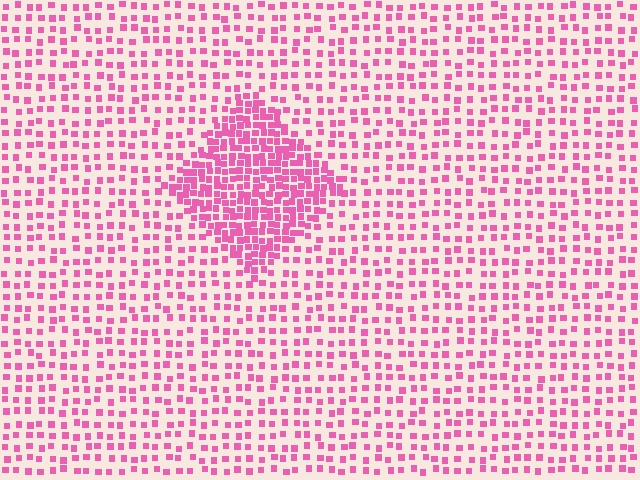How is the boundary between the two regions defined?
The boundary is defined by a change in element density (approximately 2.3x ratio). All elements are the same color, size, and shape.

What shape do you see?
I see a diamond.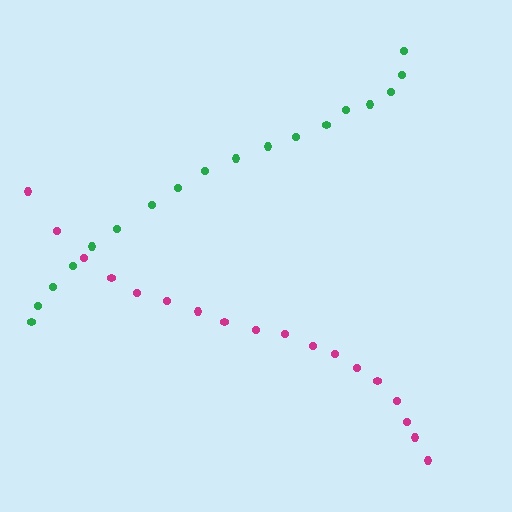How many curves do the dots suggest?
There are 2 distinct paths.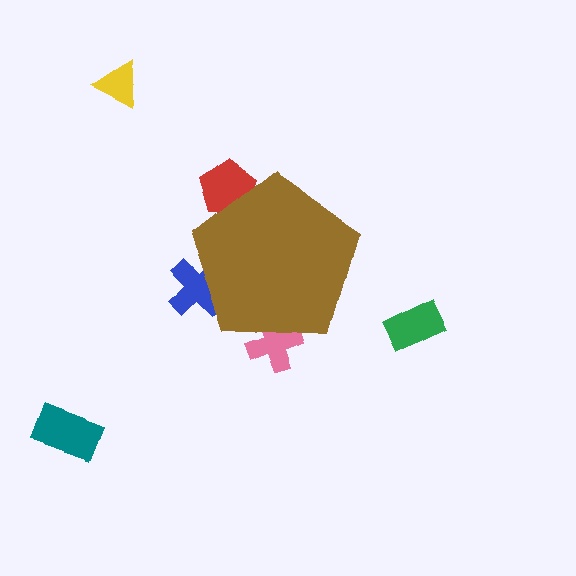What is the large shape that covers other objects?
A brown pentagon.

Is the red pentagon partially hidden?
Yes, the red pentagon is partially hidden behind the brown pentagon.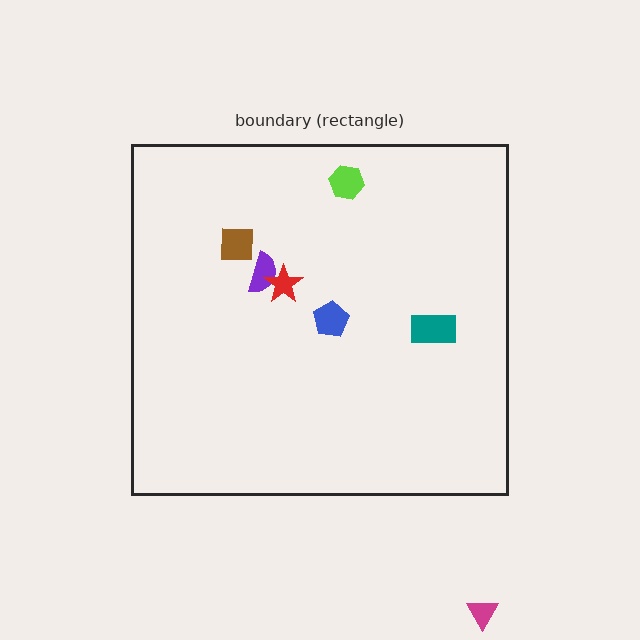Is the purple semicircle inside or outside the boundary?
Inside.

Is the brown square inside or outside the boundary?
Inside.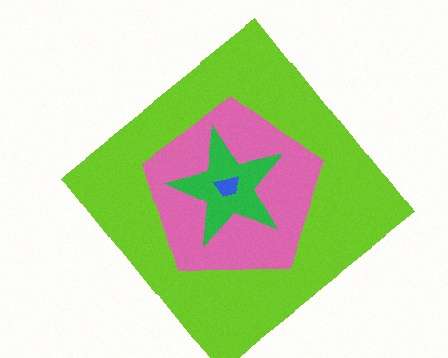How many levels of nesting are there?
4.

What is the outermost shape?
The lime diamond.